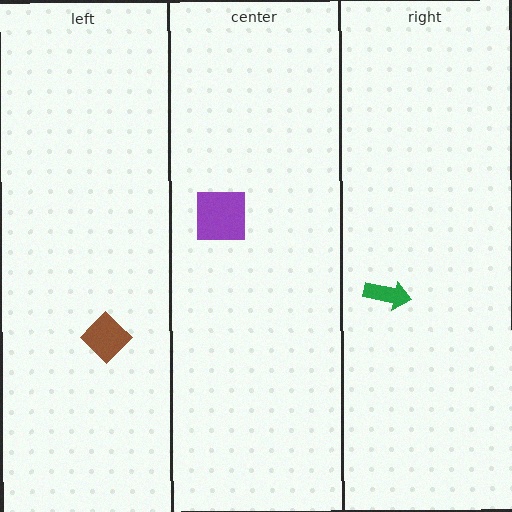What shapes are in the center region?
The purple square.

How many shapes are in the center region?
1.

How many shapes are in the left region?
1.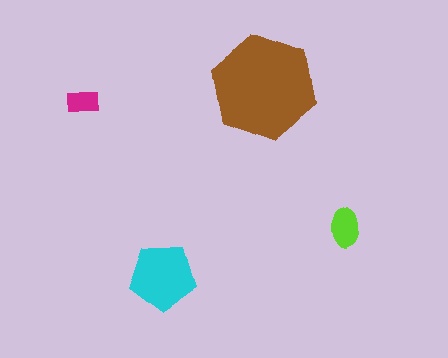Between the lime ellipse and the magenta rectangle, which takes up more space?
The lime ellipse.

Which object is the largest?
The brown hexagon.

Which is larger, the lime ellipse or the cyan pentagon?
The cyan pentagon.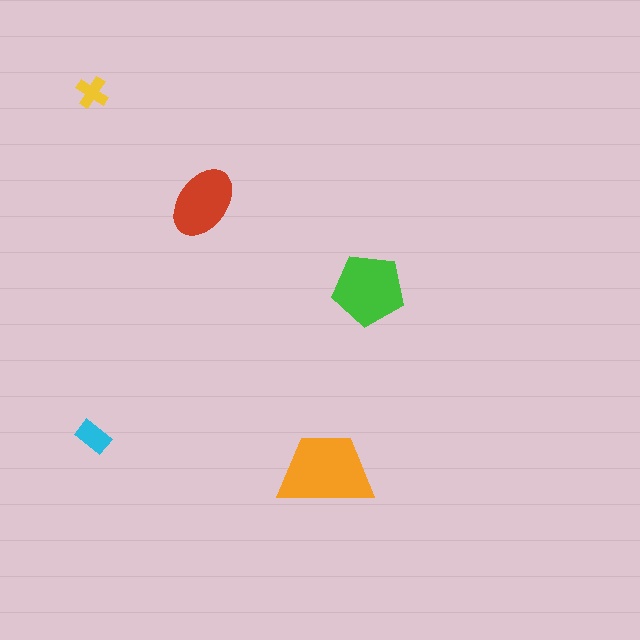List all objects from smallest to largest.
The yellow cross, the cyan rectangle, the red ellipse, the green pentagon, the orange trapezoid.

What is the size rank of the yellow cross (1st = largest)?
5th.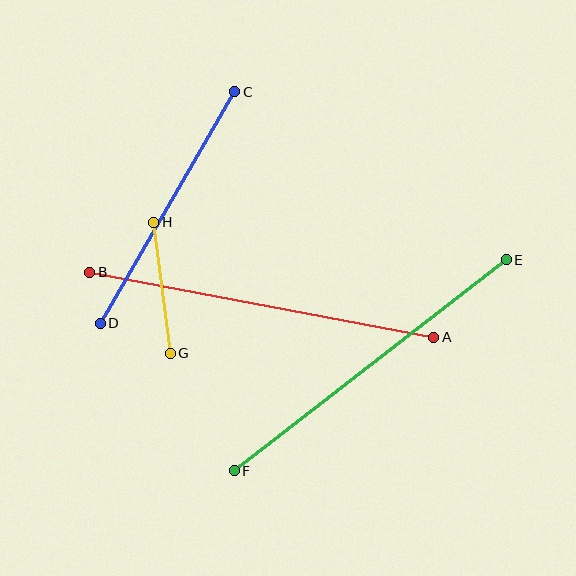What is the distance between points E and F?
The distance is approximately 345 pixels.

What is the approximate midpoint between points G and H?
The midpoint is at approximately (162, 288) pixels.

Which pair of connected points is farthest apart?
Points A and B are farthest apart.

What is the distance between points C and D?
The distance is approximately 268 pixels.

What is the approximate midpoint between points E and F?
The midpoint is at approximately (370, 365) pixels.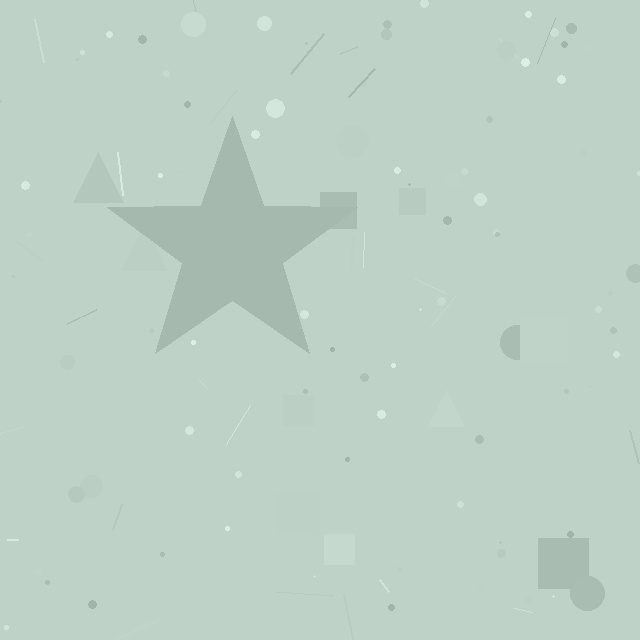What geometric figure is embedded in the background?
A star is embedded in the background.